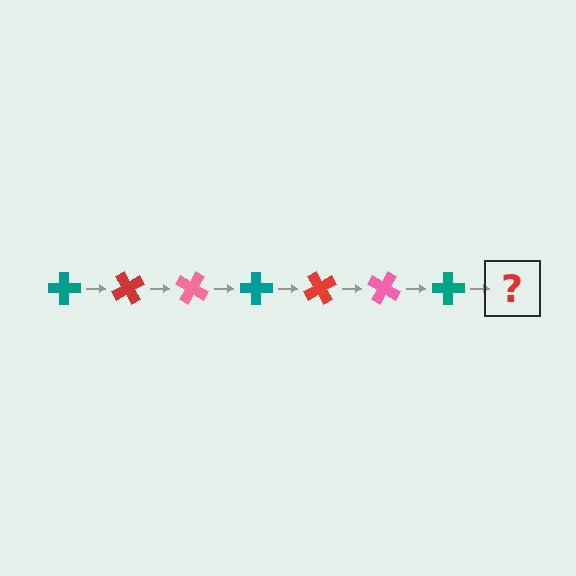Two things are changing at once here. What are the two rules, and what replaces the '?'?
The two rules are that it rotates 60 degrees each step and the color cycles through teal, red, and pink. The '?' should be a red cross, rotated 420 degrees from the start.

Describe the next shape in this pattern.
It should be a red cross, rotated 420 degrees from the start.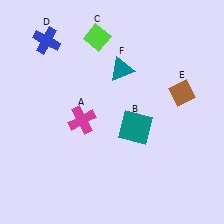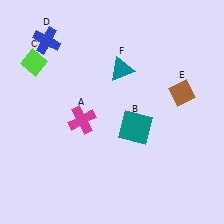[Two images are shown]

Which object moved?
The lime diamond (C) moved left.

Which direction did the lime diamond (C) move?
The lime diamond (C) moved left.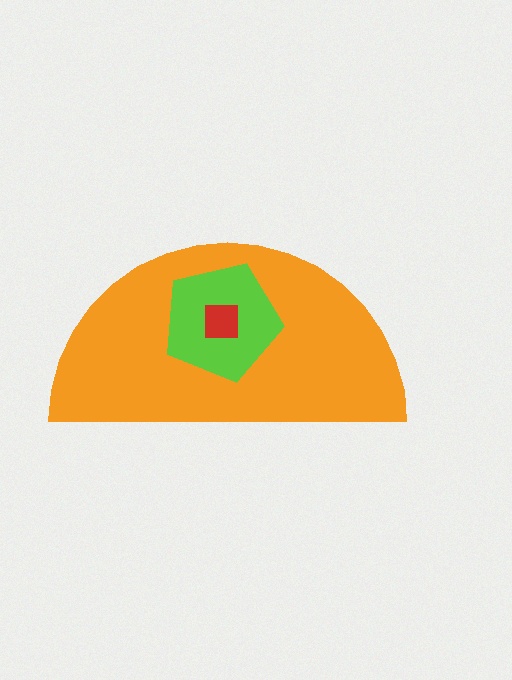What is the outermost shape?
The orange semicircle.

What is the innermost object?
The red square.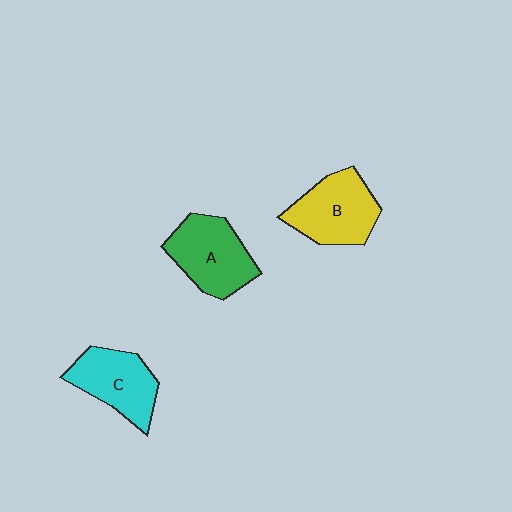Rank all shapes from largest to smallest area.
From largest to smallest: B (yellow), A (green), C (cyan).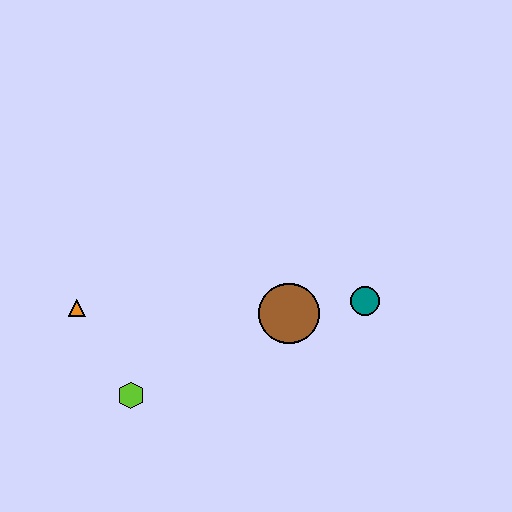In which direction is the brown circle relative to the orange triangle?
The brown circle is to the right of the orange triangle.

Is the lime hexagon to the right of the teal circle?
No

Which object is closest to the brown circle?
The teal circle is closest to the brown circle.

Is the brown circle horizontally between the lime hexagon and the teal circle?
Yes